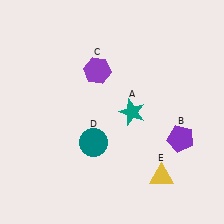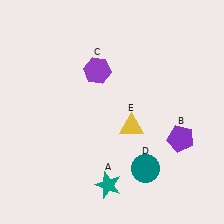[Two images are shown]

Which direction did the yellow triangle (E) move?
The yellow triangle (E) moved up.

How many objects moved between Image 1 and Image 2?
3 objects moved between the two images.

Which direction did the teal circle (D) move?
The teal circle (D) moved right.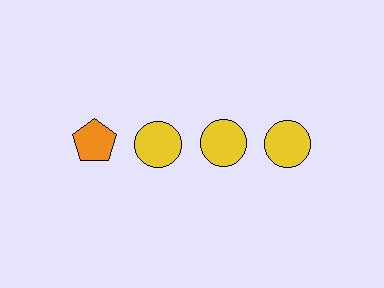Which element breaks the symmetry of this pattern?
The orange pentagon in the top row, leftmost column breaks the symmetry. All other shapes are yellow circles.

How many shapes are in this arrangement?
There are 4 shapes arranged in a grid pattern.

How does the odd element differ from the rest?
It differs in both color (orange instead of yellow) and shape (pentagon instead of circle).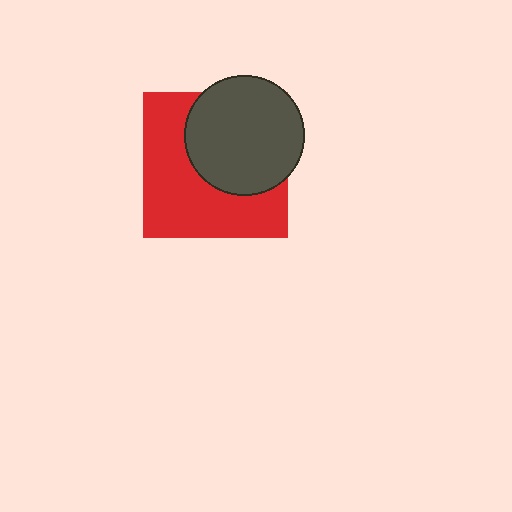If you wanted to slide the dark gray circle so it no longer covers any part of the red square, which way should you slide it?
Slide it toward the upper-right — that is the most direct way to separate the two shapes.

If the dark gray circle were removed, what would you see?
You would see the complete red square.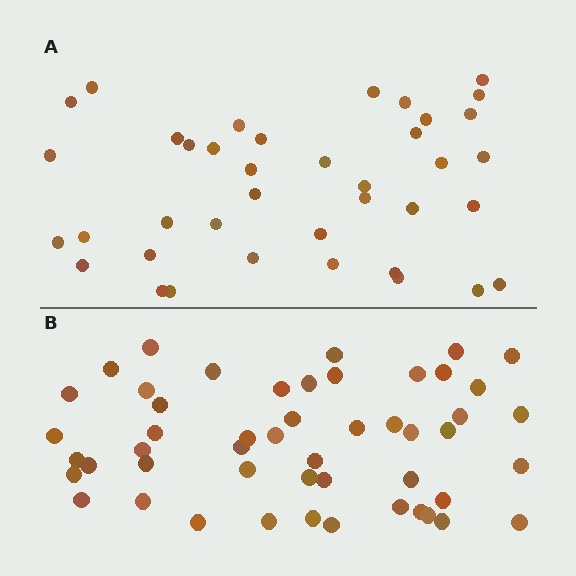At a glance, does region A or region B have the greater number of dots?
Region B (the bottom region) has more dots.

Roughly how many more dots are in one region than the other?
Region B has roughly 12 or so more dots than region A.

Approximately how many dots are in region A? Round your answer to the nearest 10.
About 40 dots. (The exact count is 39, which rounds to 40.)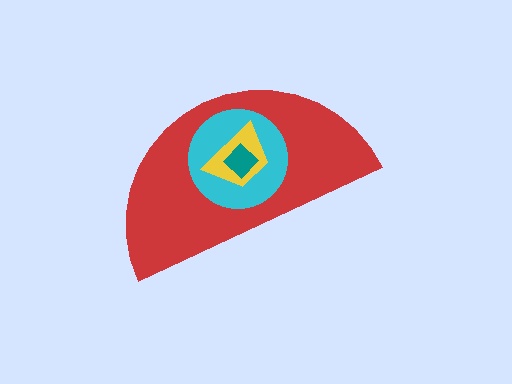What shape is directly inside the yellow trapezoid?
The teal diamond.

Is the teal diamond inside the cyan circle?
Yes.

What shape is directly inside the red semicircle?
The cyan circle.